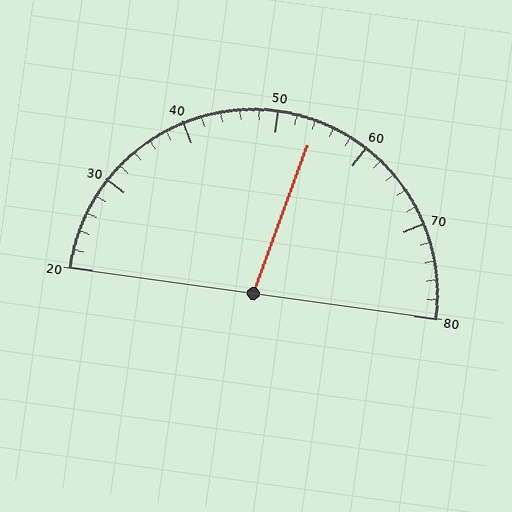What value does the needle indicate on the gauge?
The needle indicates approximately 54.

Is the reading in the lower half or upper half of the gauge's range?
The reading is in the upper half of the range (20 to 80).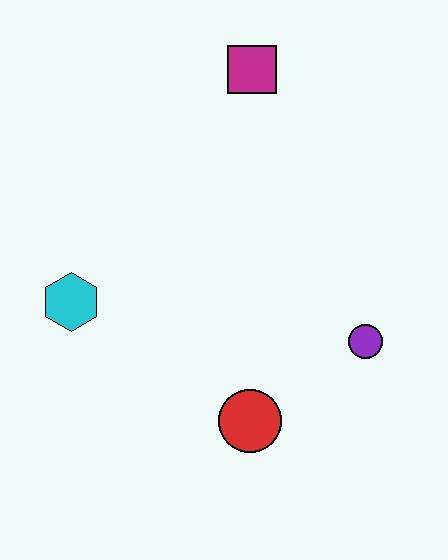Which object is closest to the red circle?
The purple circle is closest to the red circle.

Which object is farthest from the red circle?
The magenta square is farthest from the red circle.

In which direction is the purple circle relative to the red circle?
The purple circle is to the right of the red circle.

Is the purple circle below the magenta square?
Yes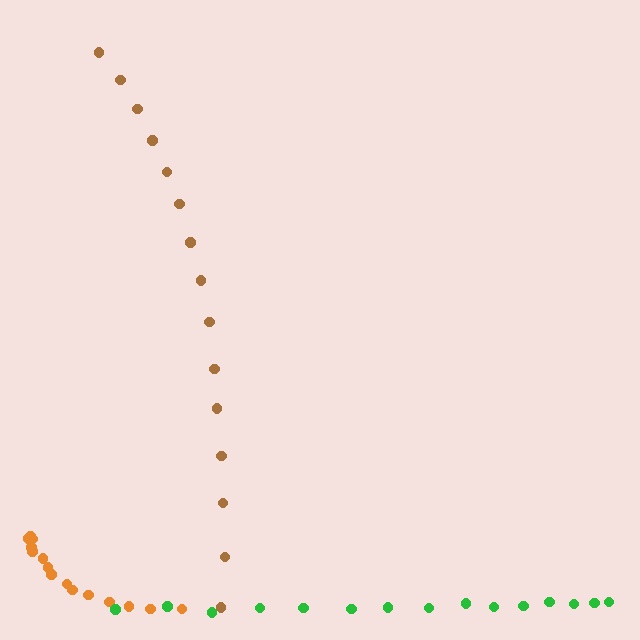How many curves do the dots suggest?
There are 3 distinct paths.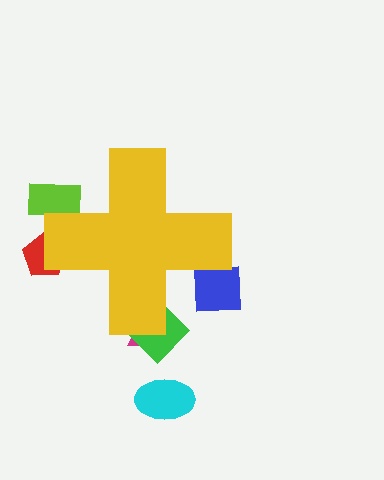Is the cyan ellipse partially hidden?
No, the cyan ellipse is fully visible.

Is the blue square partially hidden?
Yes, the blue square is partially hidden behind the yellow cross.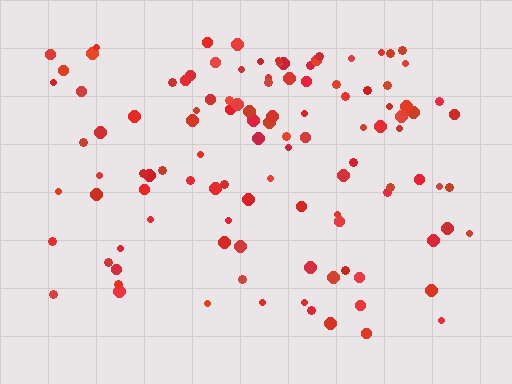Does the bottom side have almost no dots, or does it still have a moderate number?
Still a moderate number, just noticeably fewer than the top.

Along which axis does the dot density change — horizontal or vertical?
Vertical.